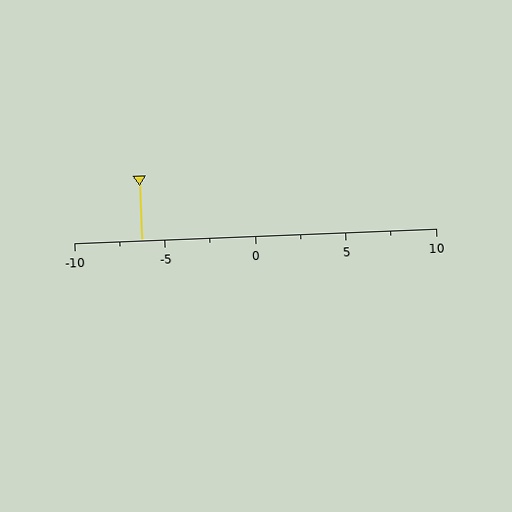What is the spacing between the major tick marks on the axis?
The major ticks are spaced 5 apart.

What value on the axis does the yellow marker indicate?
The marker indicates approximately -6.2.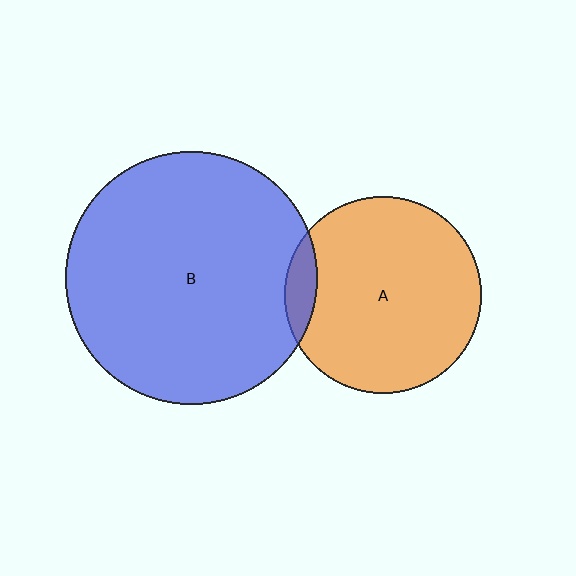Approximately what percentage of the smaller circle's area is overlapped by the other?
Approximately 10%.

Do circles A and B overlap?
Yes.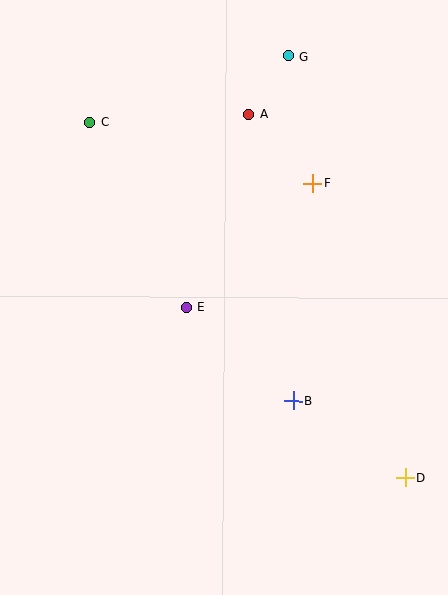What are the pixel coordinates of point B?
Point B is at (293, 401).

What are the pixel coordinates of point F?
Point F is at (313, 183).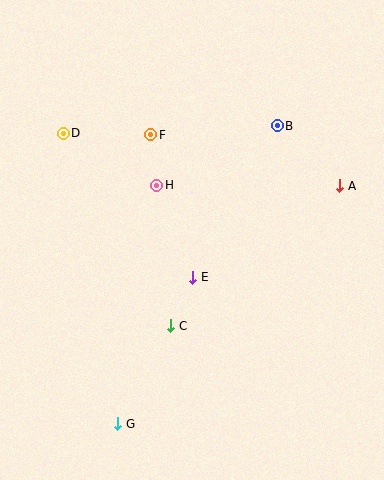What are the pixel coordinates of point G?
Point G is at (118, 424).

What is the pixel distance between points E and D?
The distance between E and D is 194 pixels.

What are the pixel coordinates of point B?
Point B is at (277, 126).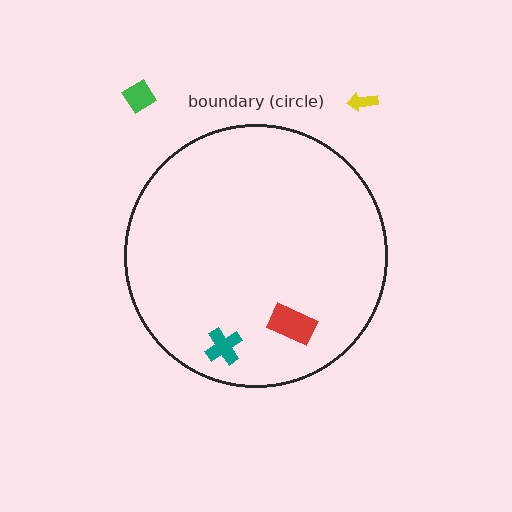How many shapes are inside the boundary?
2 inside, 2 outside.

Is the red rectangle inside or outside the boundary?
Inside.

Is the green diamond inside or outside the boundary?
Outside.